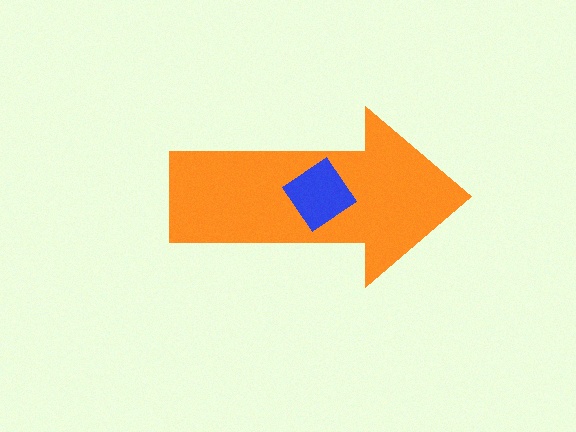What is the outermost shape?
The orange arrow.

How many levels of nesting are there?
2.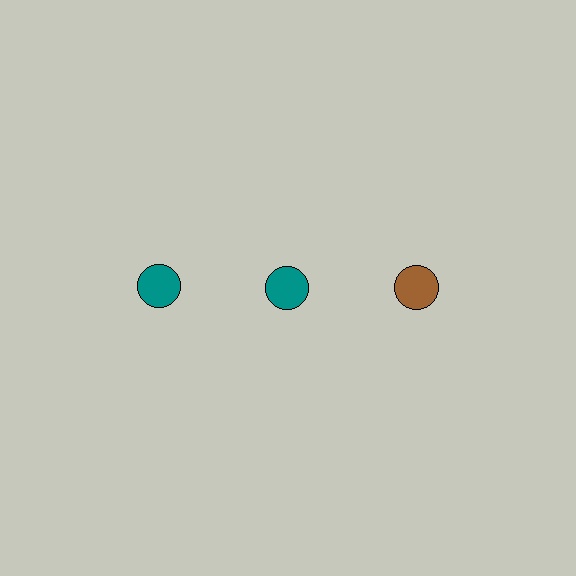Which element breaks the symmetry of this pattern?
The brown circle in the top row, center column breaks the symmetry. All other shapes are teal circles.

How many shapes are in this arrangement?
There are 3 shapes arranged in a grid pattern.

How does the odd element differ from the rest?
It has a different color: brown instead of teal.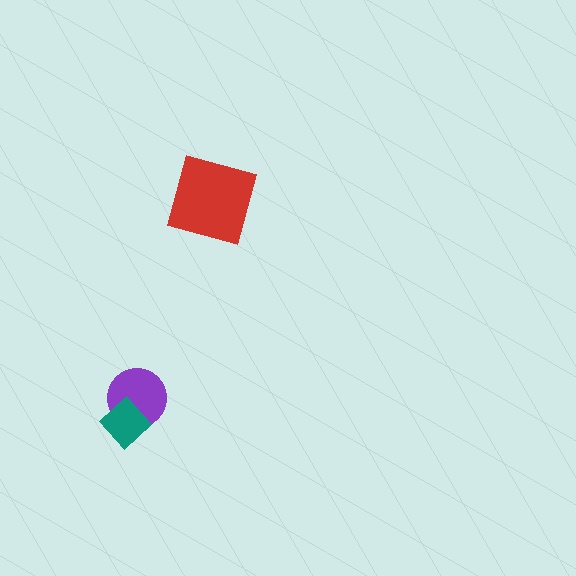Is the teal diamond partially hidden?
No, no other shape covers it.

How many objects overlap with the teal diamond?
1 object overlaps with the teal diamond.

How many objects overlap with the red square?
0 objects overlap with the red square.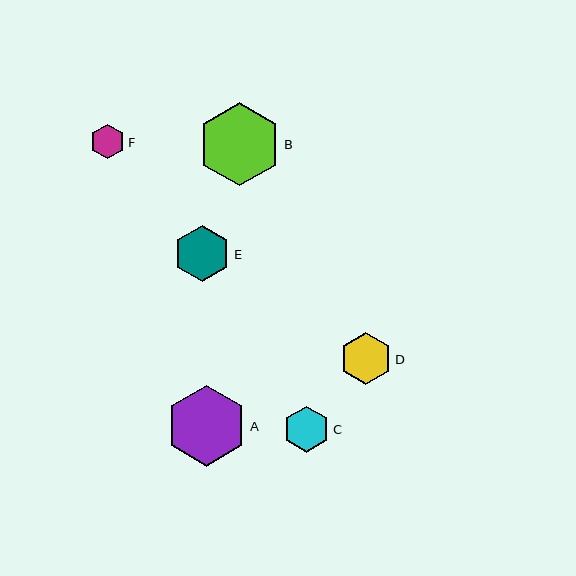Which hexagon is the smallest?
Hexagon F is the smallest with a size of approximately 35 pixels.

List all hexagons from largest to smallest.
From largest to smallest: B, A, E, D, C, F.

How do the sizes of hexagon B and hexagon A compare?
Hexagon B and hexagon A are approximately the same size.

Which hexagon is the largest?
Hexagon B is the largest with a size of approximately 83 pixels.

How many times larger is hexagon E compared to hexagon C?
Hexagon E is approximately 1.2 times the size of hexagon C.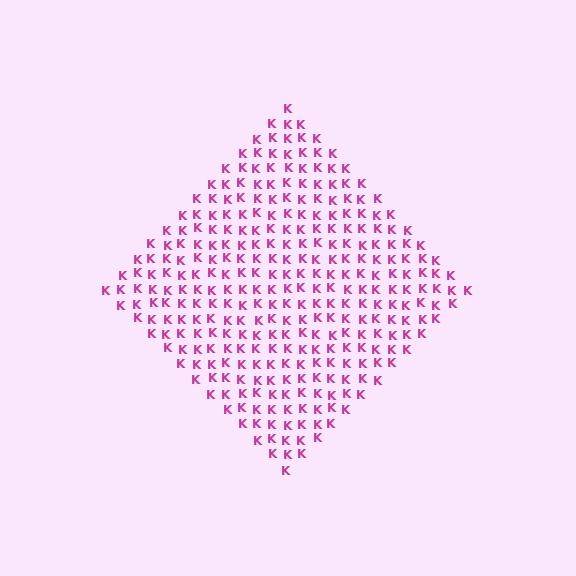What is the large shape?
The large shape is a diamond.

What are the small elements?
The small elements are letter K's.